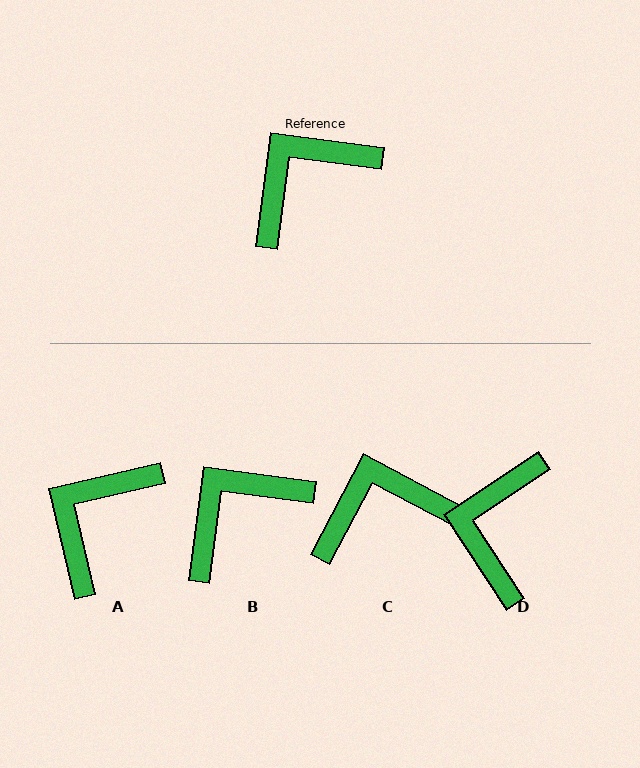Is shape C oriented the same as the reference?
No, it is off by about 21 degrees.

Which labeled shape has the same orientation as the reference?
B.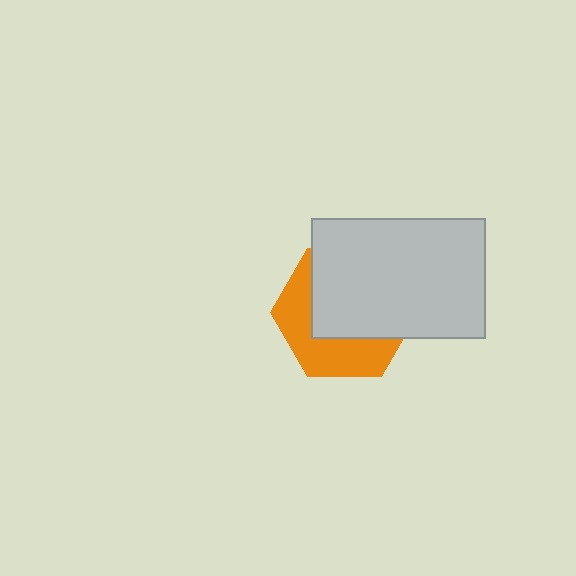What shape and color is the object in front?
The object in front is a light gray rectangle.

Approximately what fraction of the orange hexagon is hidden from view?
Roughly 58% of the orange hexagon is hidden behind the light gray rectangle.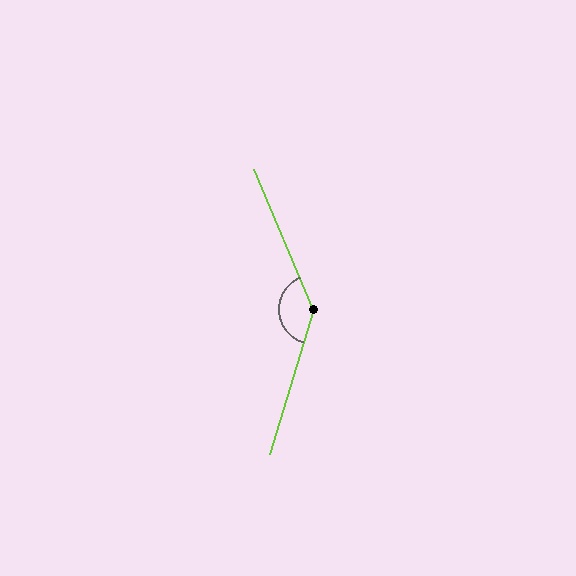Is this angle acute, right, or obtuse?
It is obtuse.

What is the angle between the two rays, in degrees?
Approximately 140 degrees.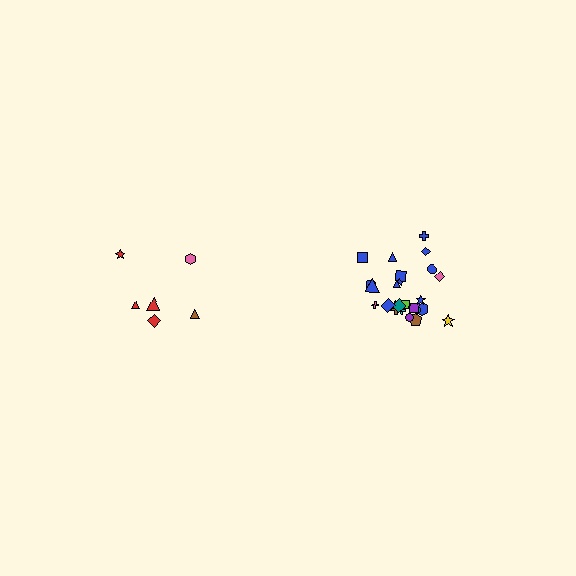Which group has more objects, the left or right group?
The right group.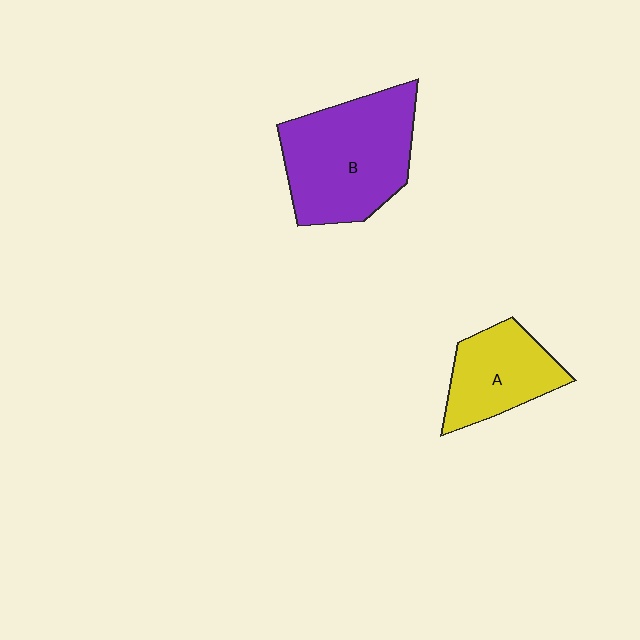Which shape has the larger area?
Shape B (purple).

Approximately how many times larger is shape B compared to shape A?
Approximately 1.7 times.